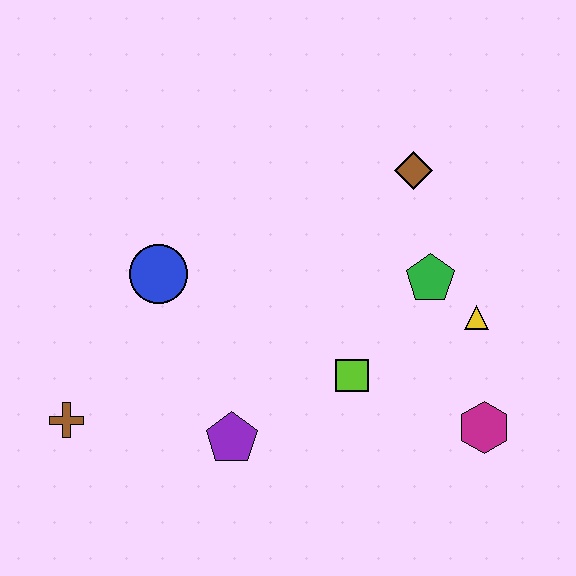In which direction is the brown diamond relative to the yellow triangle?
The brown diamond is above the yellow triangle.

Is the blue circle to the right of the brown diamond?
No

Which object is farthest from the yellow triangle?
The brown cross is farthest from the yellow triangle.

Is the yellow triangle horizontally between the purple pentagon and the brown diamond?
No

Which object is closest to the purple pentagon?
The lime square is closest to the purple pentagon.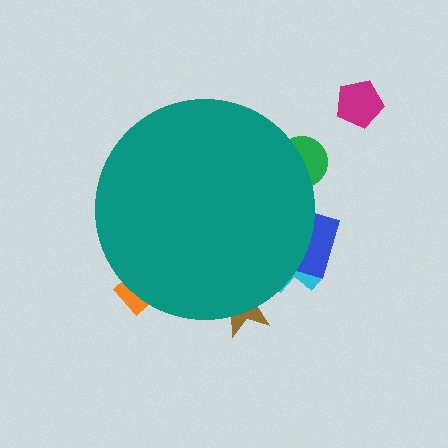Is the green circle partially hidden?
Yes, the green circle is partially hidden behind the teal circle.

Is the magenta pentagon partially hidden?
No, the magenta pentagon is fully visible.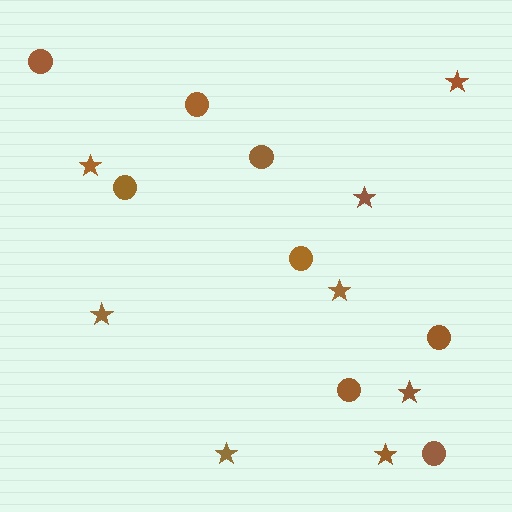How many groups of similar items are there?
There are 2 groups: one group of circles (8) and one group of stars (8).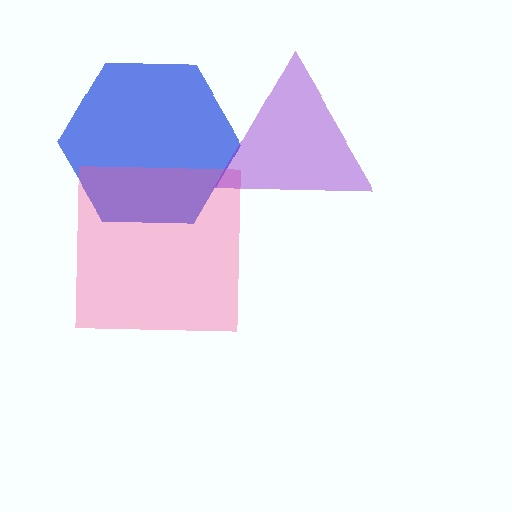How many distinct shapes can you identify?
There are 3 distinct shapes: a blue hexagon, a pink square, a purple triangle.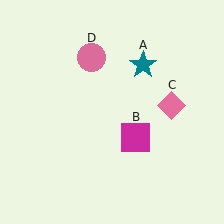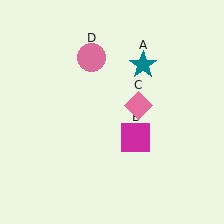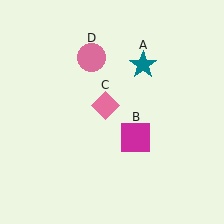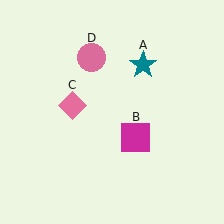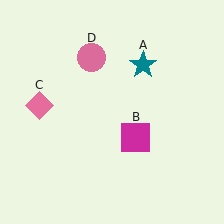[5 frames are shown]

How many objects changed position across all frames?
1 object changed position: pink diamond (object C).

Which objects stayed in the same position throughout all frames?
Teal star (object A) and magenta square (object B) and pink circle (object D) remained stationary.